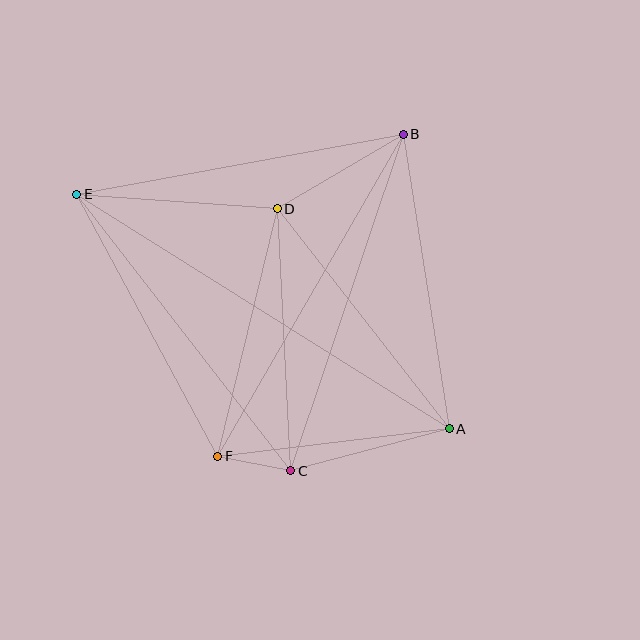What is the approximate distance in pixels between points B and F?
The distance between B and F is approximately 372 pixels.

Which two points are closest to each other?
Points C and F are closest to each other.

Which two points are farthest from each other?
Points A and E are farthest from each other.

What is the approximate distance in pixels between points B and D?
The distance between B and D is approximately 146 pixels.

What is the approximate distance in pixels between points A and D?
The distance between A and D is approximately 279 pixels.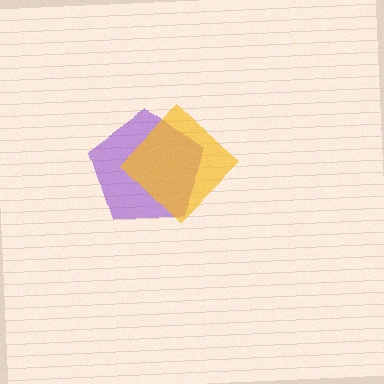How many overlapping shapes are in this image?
There are 2 overlapping shapes in the image.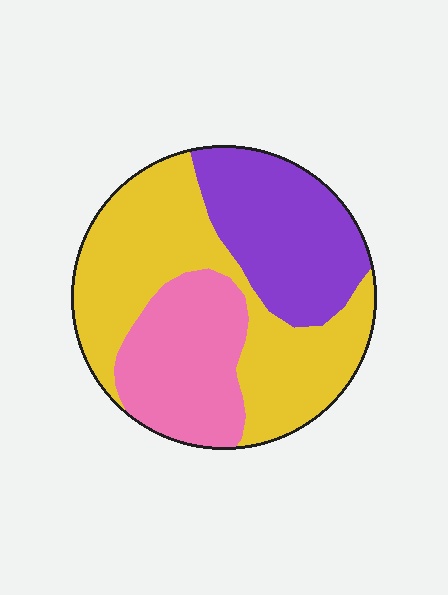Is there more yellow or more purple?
Yellow.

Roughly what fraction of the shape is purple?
Purple takes up between a quarter and a half of the shape.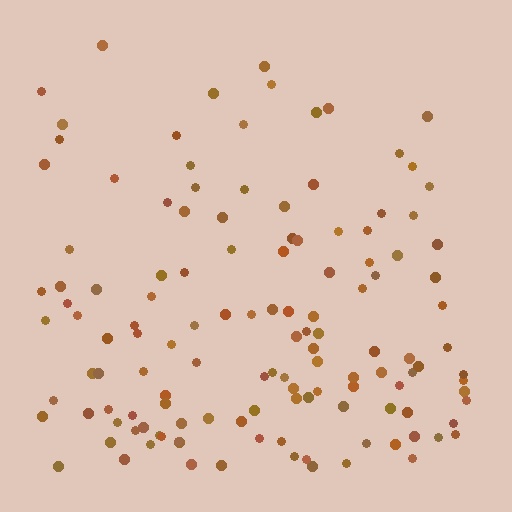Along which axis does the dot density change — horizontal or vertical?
Vertical.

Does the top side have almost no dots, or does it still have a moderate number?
Still a moderate number, just noticeably fewer than the bottom.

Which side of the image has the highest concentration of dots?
The bottom.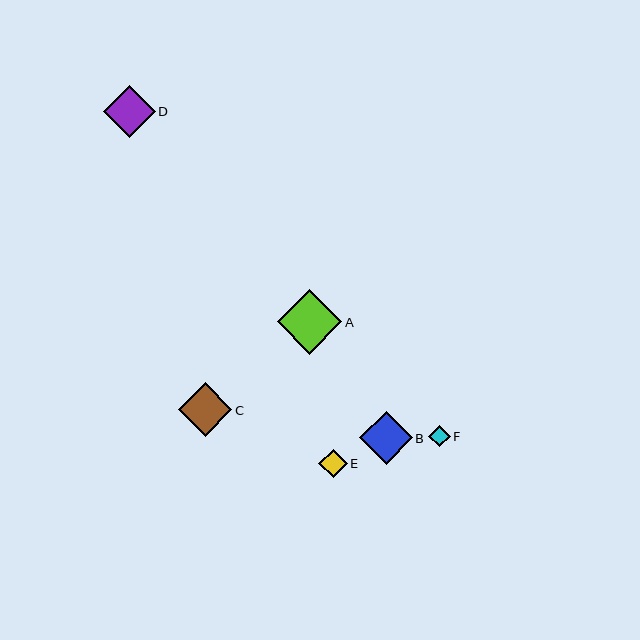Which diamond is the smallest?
Diamond F is the smallest with a size of approximately 22 pixels.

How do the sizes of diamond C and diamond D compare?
Diamond C and diamond D are approximately the same size.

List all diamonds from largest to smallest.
From largest to smallest: A, C, B, D, E, F.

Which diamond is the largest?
Diamond A is the largest with a size of approximately 64 pixels.